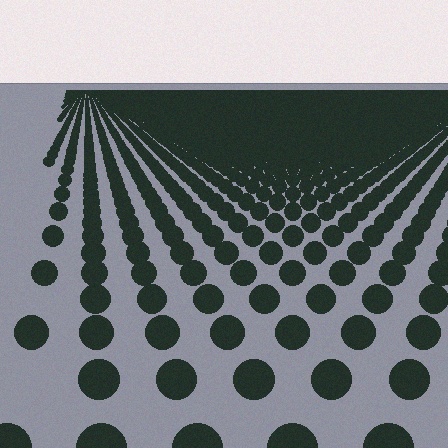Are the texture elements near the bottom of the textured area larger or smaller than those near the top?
Larger. Near the bottom, elements are closer to the viewer and appear at a bigger on-screen size.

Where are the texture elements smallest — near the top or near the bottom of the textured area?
Near the top.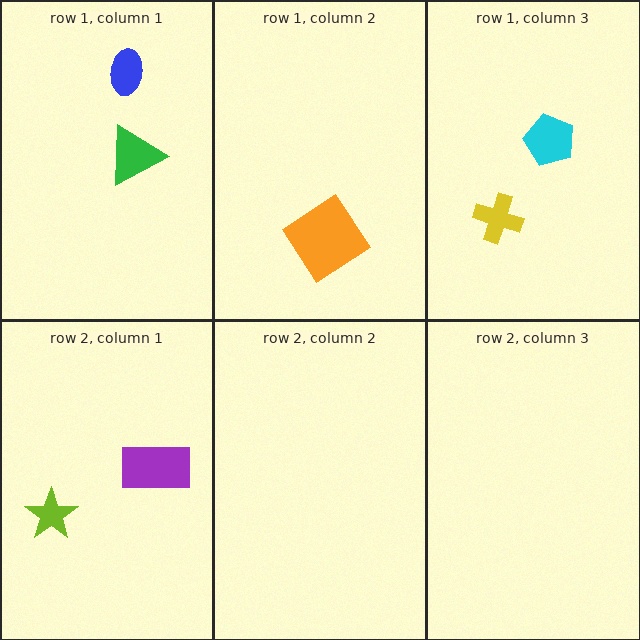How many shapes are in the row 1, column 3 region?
2.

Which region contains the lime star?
The row 2, column 1 region.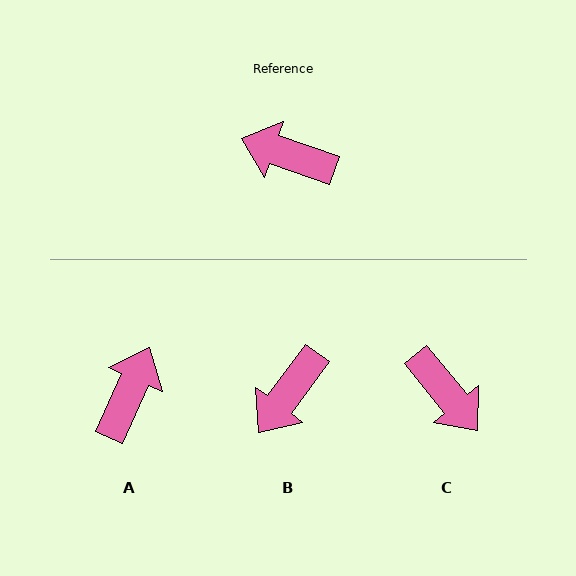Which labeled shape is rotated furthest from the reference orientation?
C, about 148 degrees away.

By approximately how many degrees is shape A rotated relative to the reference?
Approximately 96 degrees clockwise.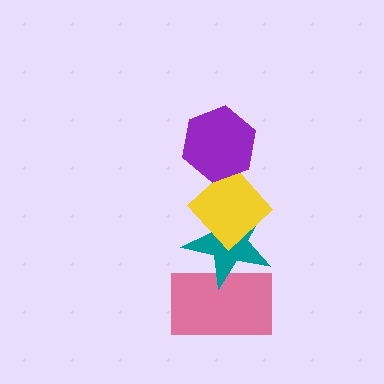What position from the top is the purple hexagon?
The purple hexagon is 1st from the top.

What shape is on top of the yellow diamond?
The purple hexagon is on top of the yellow diamond.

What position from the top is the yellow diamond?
The yellow diamond is 2nd from the top.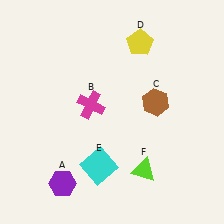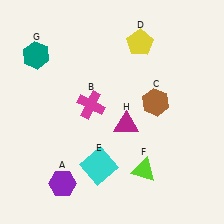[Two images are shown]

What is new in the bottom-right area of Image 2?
A magenta triangle (H) was added in the bottom-right area of Image 2.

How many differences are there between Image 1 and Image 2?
There are 2 differences between the two images.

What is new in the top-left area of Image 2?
A teal hexagon (G) was added in the top-left area of Image 2.